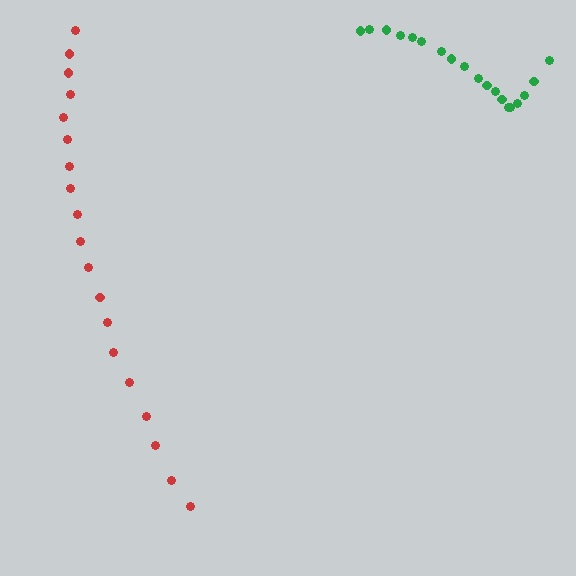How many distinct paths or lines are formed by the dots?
There are 2 distinct paths.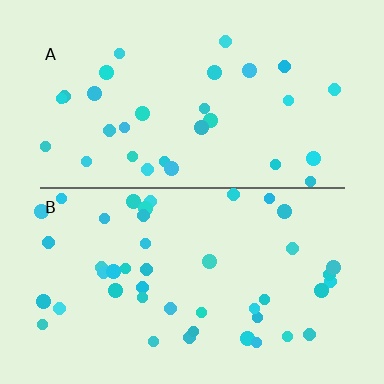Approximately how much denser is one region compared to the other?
Approximately 1.5× — region B over region A.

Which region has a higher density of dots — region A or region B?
B (the bottom).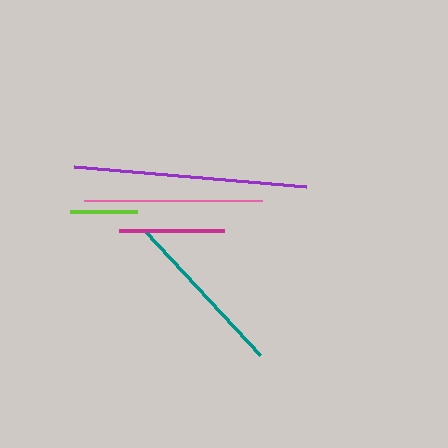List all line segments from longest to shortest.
From longest to shortest: purple, pink, teal, magenta, lime.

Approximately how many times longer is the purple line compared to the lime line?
The purple line is approximately 3.5 times the length of the lime line.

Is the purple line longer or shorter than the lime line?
The purple line is longer than the lime line.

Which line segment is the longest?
The purple line is the longest at approximately 233 pixels.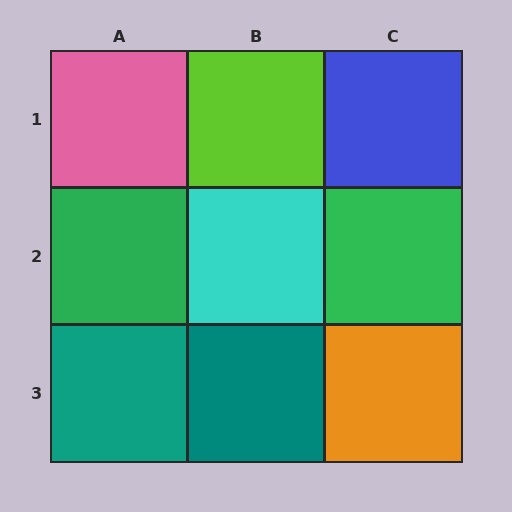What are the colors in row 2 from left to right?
Green, cyan, green.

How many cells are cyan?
1 cell is cyan.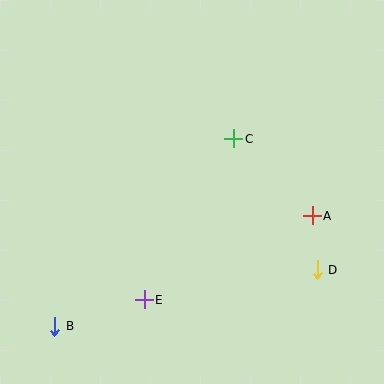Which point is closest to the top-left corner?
Point C is closest to the top-left corner.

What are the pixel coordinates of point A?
Point A is at (312, 216).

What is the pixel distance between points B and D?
The distance between B and D is 269 pixels.